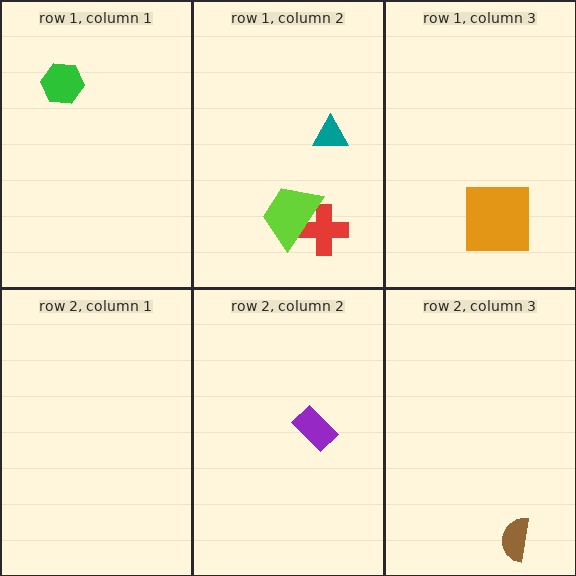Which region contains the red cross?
The row 1, column 2 region.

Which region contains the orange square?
The row 1, column 3 region.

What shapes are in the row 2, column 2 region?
The purple rectangle.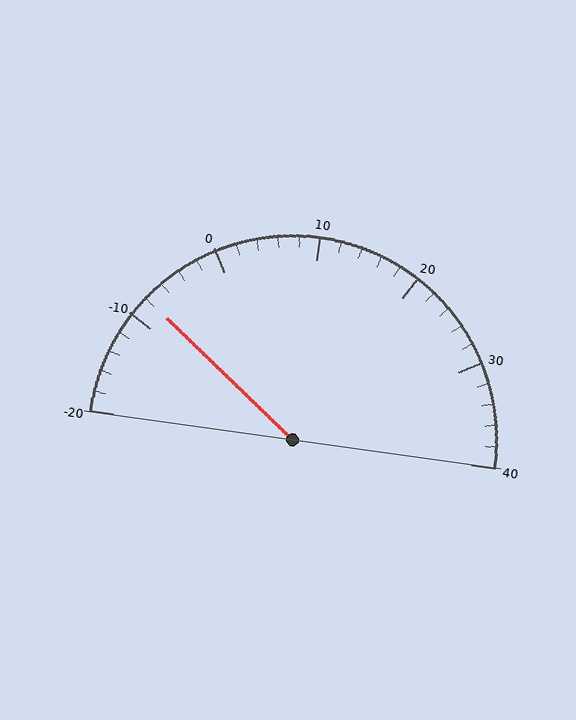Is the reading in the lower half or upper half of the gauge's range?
The reading is in the lower half of the range (-20 to 40).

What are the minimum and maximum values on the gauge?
The gauge ranges from -20 to 40.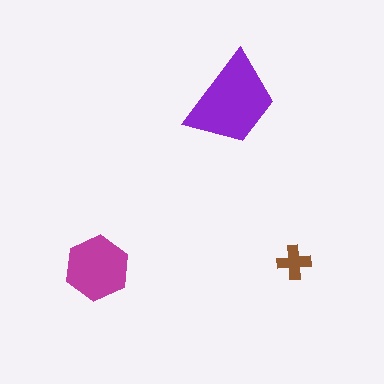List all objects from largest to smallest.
The purple trapezoid, the magenta hexagon, the brown cross.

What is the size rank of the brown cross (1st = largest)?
3rd.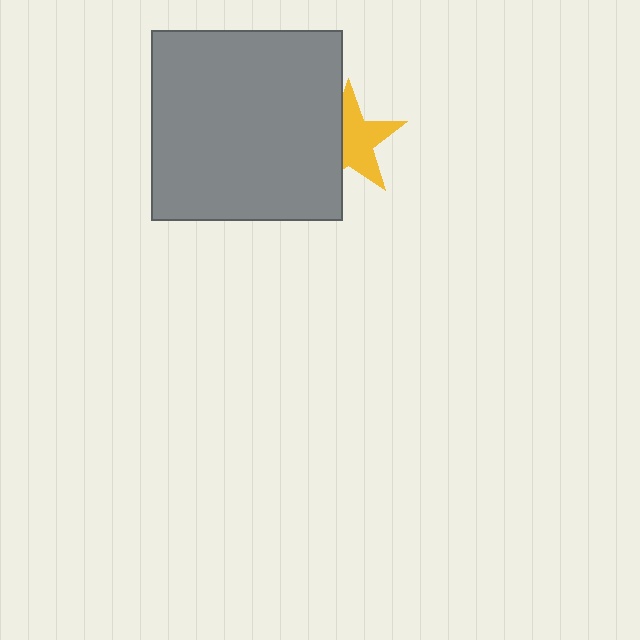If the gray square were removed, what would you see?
You would see the complete yellow star.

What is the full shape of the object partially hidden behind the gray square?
The partially hidden object is a yellow star.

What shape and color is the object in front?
The object in front is a gray square.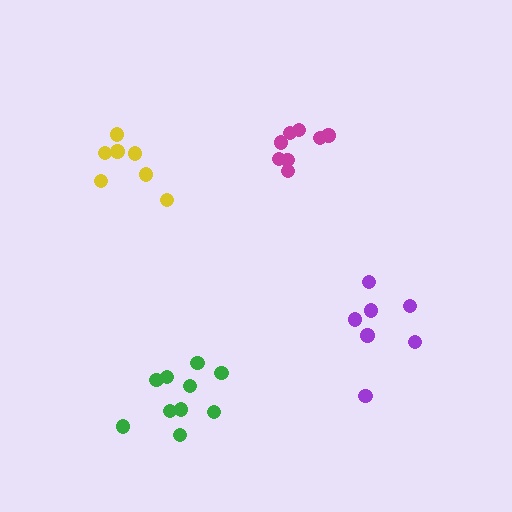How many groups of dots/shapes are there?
There are 4 groups.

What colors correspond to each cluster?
The clusters are colored: yellow, green, purple, magenta.